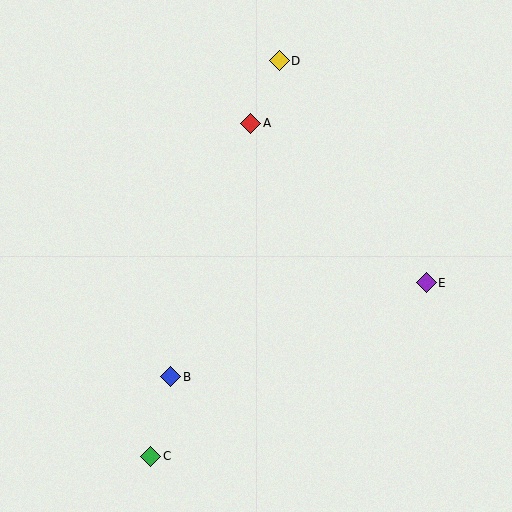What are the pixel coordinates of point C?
Point C is at (151, 456).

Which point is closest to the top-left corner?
Point A is closest to the top-left corner.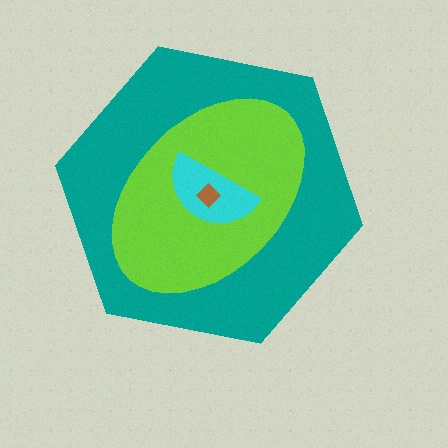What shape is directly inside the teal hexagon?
The lime ellipse.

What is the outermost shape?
The teal hexagon.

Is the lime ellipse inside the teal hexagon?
Yes.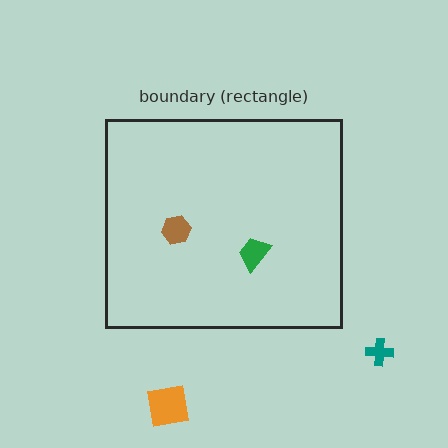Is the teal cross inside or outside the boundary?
Outside.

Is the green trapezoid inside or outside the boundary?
Inside.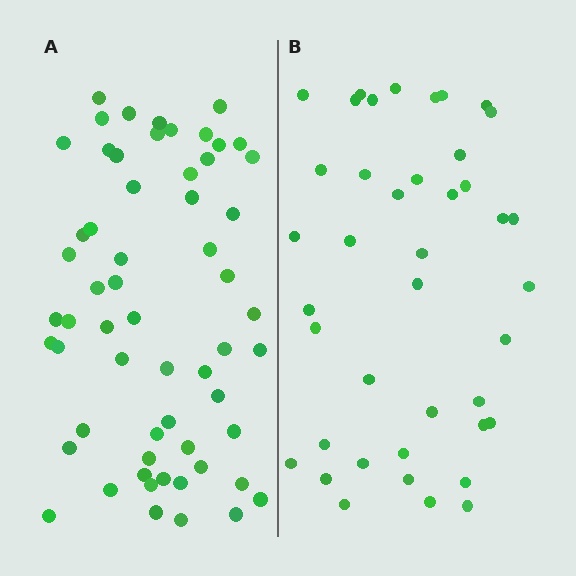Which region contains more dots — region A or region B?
Region A (the left region) has more dots.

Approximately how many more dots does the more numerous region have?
Region A has approximately 20 more dots than region B.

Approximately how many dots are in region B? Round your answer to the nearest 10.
About 40 dots. (The exact count is 41, which rounds to 40.)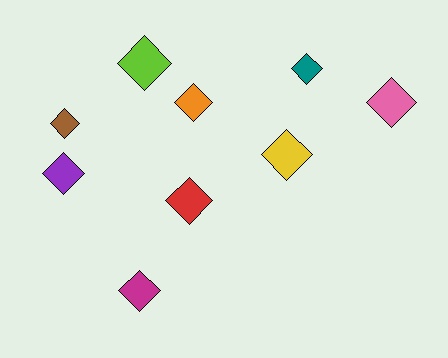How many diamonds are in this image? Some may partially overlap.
There are 9 diamonds.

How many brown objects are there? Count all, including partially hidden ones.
There is 1 brown object.